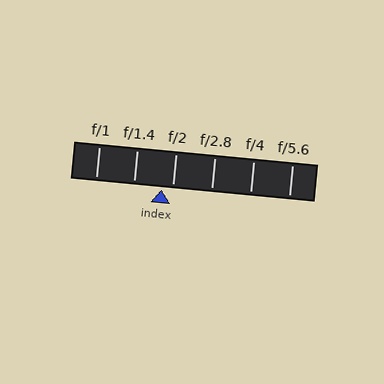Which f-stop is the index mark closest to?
The index mark is closest to f/2.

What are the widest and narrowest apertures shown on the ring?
The widest aperture shown is f/1 and the narrowest is f/5.6.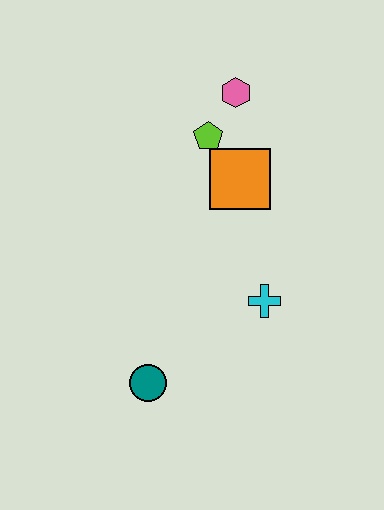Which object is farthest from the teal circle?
The pink hexagon is farthest from the teal circle.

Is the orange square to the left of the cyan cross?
Yes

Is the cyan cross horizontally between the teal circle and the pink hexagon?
No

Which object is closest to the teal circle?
The cyan cross is closest to the teal circle.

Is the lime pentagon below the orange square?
No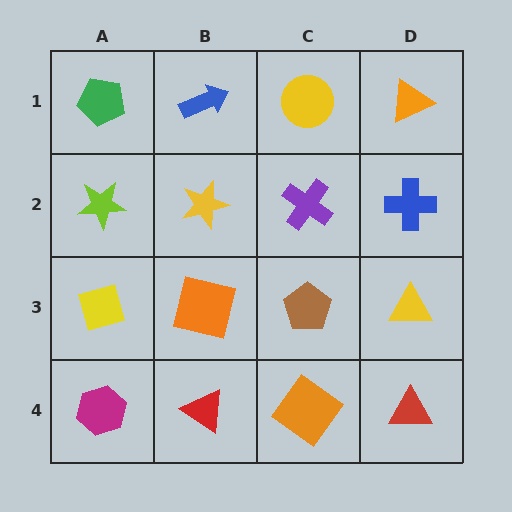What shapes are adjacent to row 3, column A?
A lime star (row 2, column A), a magenta hexagon (row 4, column A), an orange square (row 3, column B).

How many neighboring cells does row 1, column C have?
3.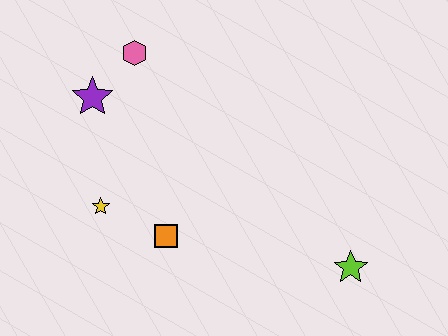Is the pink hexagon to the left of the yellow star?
No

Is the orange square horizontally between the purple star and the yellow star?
No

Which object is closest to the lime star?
The orange square is closest to the lime star.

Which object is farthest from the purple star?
The lime star is farthest from the purple star.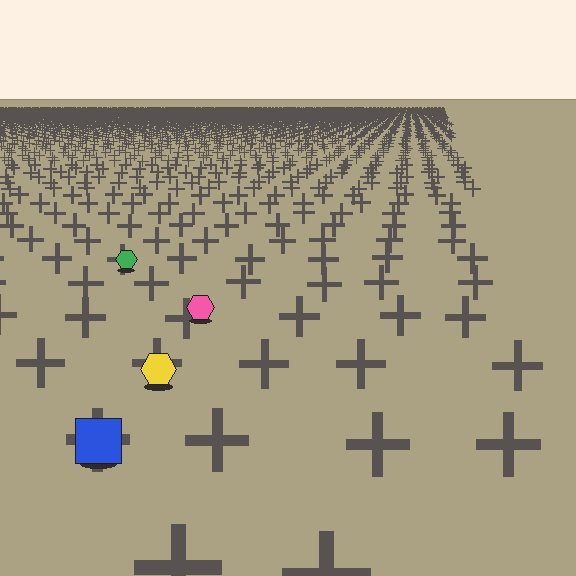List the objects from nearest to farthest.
From nearest to farthest: the blue square, the yellow hexagon, the pink hexagon, the green hexagon.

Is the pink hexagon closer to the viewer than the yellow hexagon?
No. The yellow hexagon is closer — you can tell from the texture gradient: the ground texture is coarser near it.